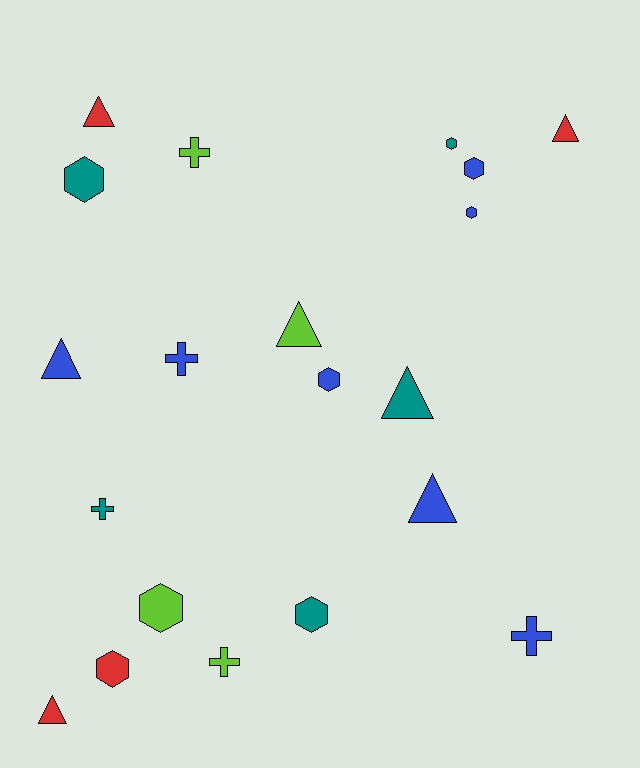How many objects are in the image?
There are 20 objects.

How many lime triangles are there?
There is 1 lime triangle.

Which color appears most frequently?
Blue, with 7 objects.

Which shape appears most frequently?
Hexagon, with 8 objects.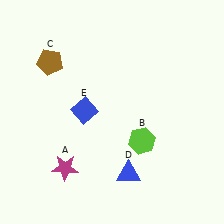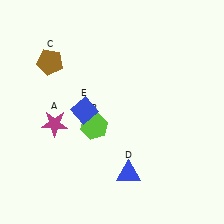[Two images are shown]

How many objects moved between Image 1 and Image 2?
2 objects moved between the two images.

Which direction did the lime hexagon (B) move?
The lime hexagon (B) moved left.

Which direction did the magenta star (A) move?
The magenta star (A) moved up.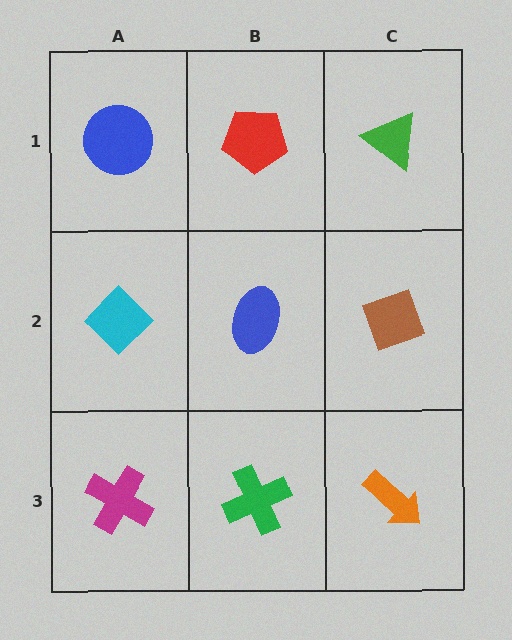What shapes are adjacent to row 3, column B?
A blue ellipse (row 2, column B), a magenta cross (row 3, column A), an orange arrow (row 3, column C).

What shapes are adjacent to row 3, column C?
A brown diamond (row 2, column C), a green cross (row 3, column B).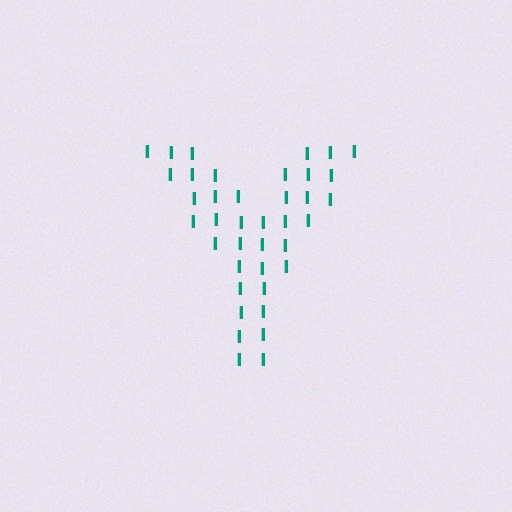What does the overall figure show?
The overall figure shows the letter Y.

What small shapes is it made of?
It is made of small letter I's.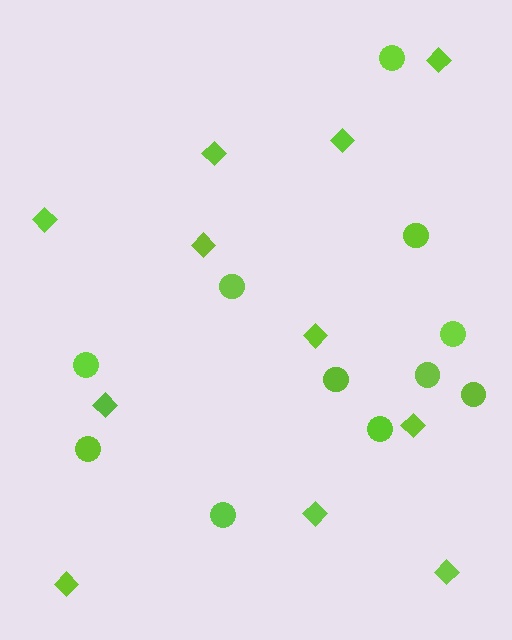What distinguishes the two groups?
There are 2 groups: one group of circles (11) and one group of diamonds (11).